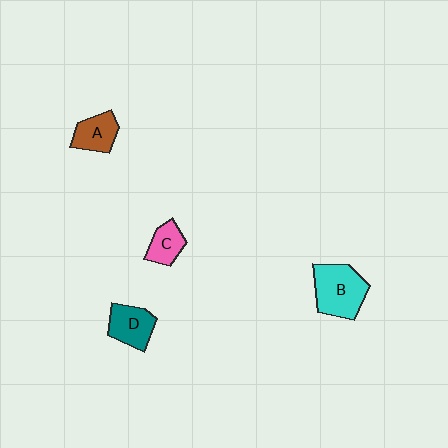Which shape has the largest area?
Shape B (cyan).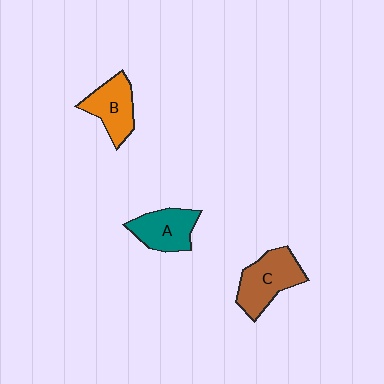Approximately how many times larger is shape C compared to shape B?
Approximately 1.2 times.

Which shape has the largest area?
Shape C (brown).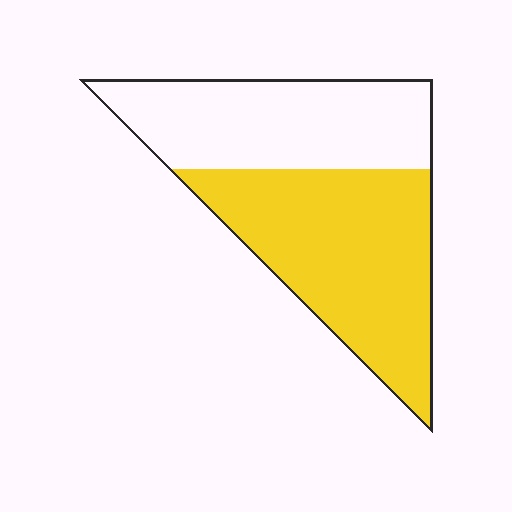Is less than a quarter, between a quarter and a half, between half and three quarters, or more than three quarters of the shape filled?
Between half and three quarters.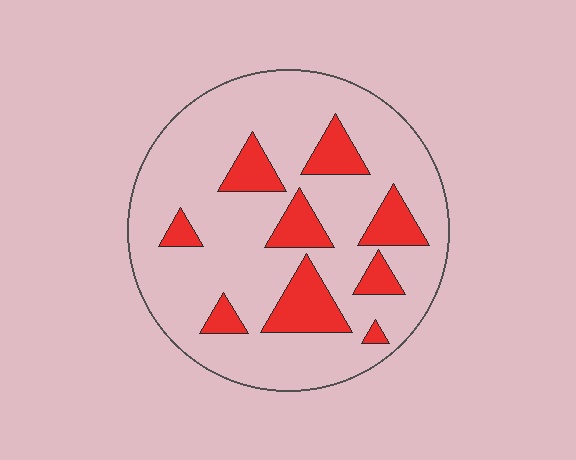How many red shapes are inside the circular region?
9.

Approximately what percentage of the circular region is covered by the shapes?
Approximately 20%.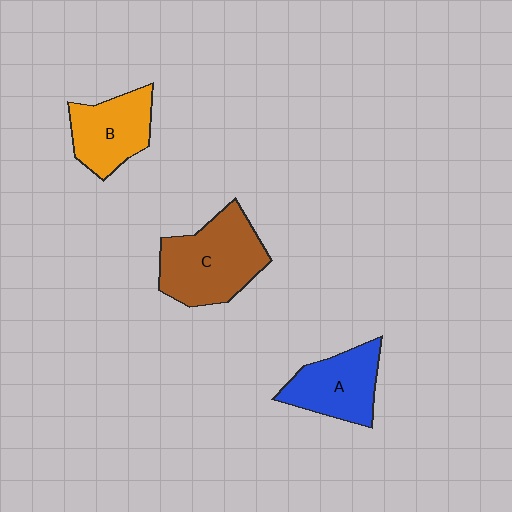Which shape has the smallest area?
Shape B (orange).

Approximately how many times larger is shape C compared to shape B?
Approximately 1.4 times.